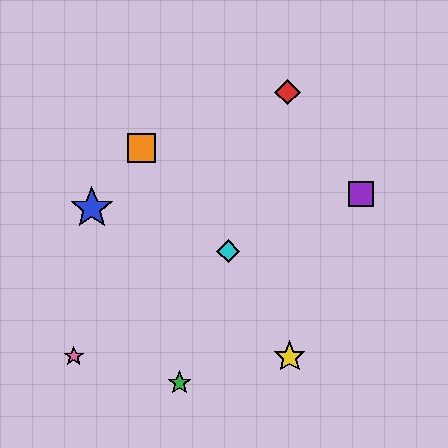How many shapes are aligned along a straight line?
3 shapes (the red diamond, the green star, the cyan diamond) are aligned along a straight line.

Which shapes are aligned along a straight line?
The red diamond, the green star, the cyan diamond are aligned along a straight line.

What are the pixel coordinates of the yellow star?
The yellow star is at (290, 357).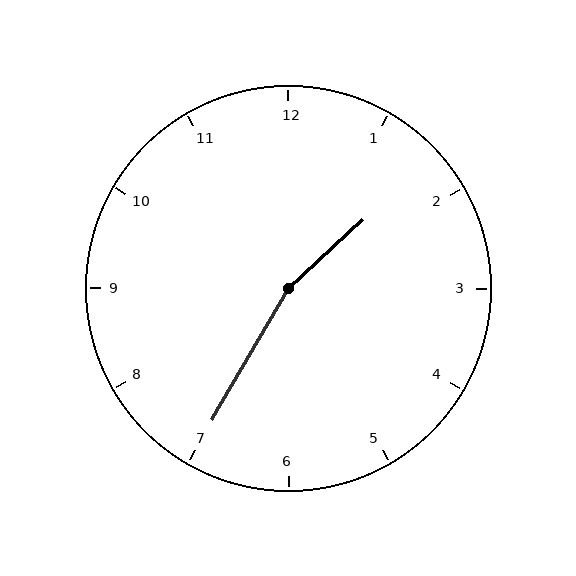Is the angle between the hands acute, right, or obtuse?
It is obtuse.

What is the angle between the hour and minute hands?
Approximately 162 degrees.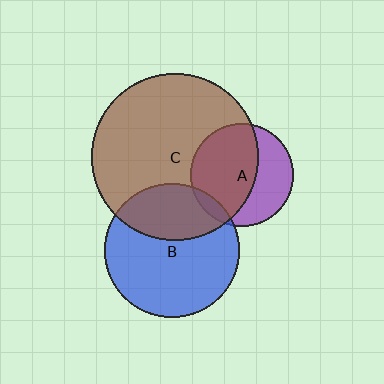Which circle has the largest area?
Circle C (brown).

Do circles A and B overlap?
Yes.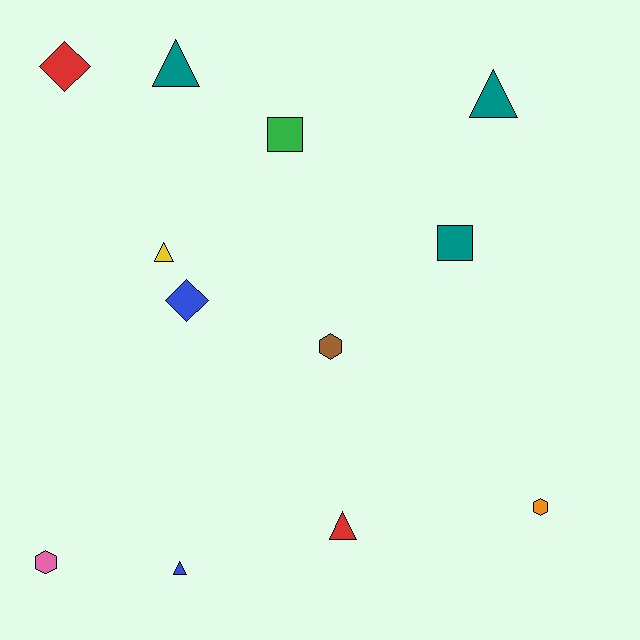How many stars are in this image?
There are no stars.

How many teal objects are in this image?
There are 3 teal objects.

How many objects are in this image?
There are 12 objects.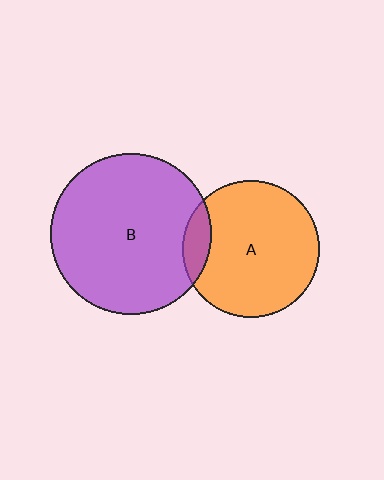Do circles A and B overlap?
Yes.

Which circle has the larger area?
Circle B (purple).